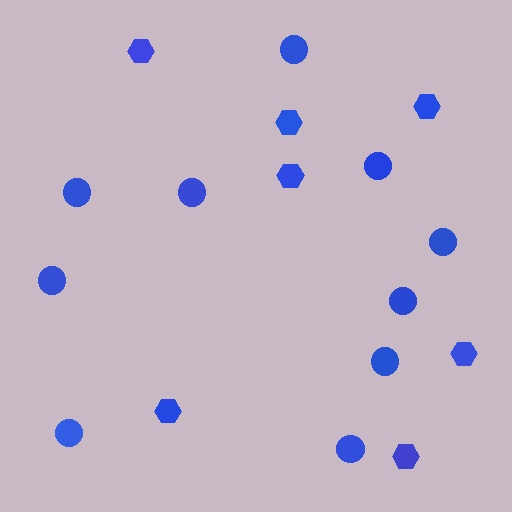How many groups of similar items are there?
There are 2 groups: one group of circles (10) and one group of hexagons (7).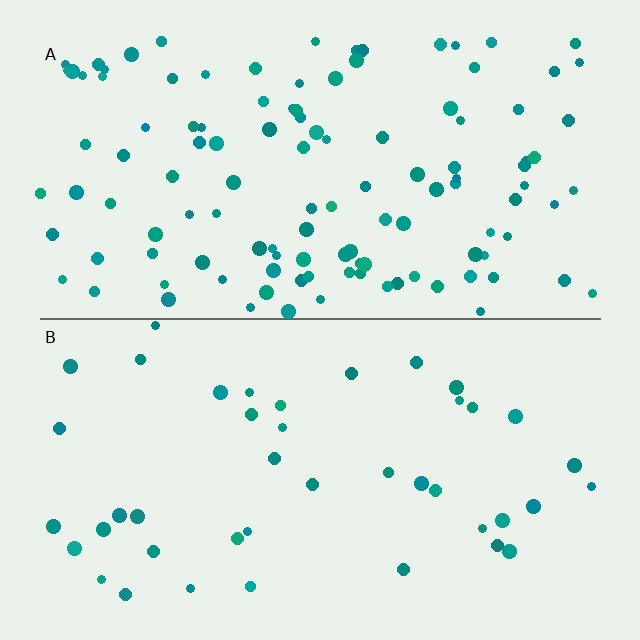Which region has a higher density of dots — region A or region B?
A (the top).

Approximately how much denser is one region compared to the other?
Approximately 2.8× — region A over region B.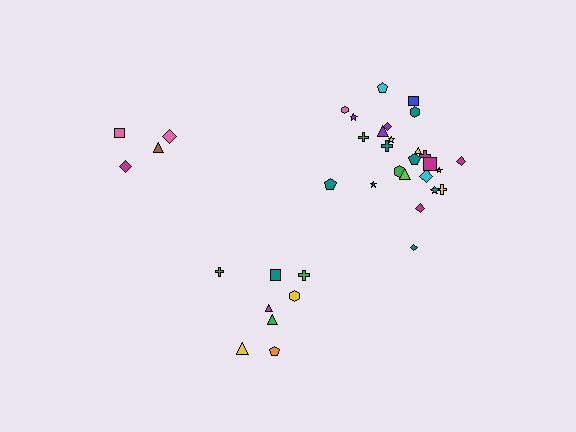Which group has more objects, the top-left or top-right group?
The top-right group.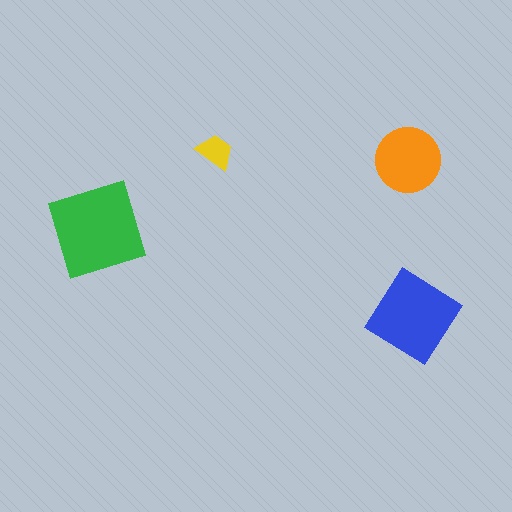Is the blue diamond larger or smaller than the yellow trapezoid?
Larger.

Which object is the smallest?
The yellow trapezoid.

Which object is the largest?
The green diamond.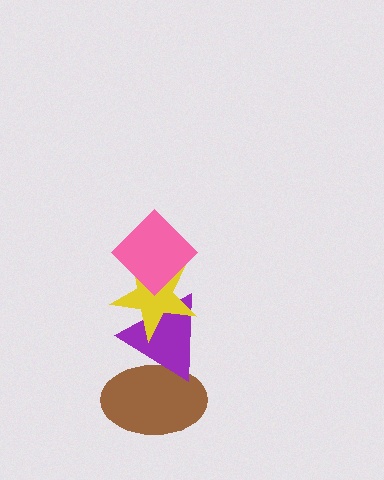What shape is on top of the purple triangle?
The yellow star is on top of the purple triangle.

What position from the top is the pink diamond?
The pink diamond is 1st from the top.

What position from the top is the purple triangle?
The purple triangle is 3rd from the top.